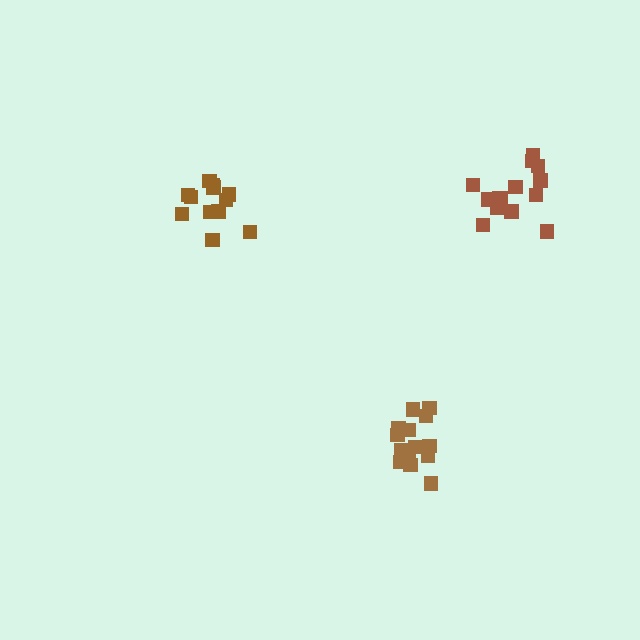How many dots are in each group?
Group 1: 14 dots, Group 2: 14 dots, Group 3: 12 dots (40 total).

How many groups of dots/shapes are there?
There are 3 groups.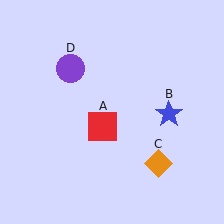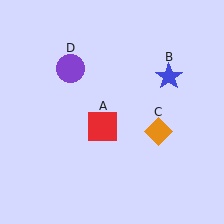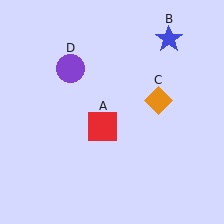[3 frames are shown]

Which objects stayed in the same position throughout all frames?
Red square (object A) and purple circle (object D) remained stationary.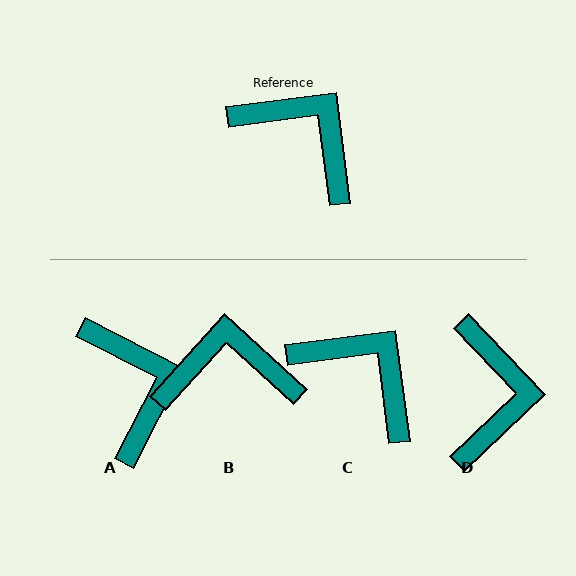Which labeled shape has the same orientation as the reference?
C.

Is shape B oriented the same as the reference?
No, it is off by about 40 degrees.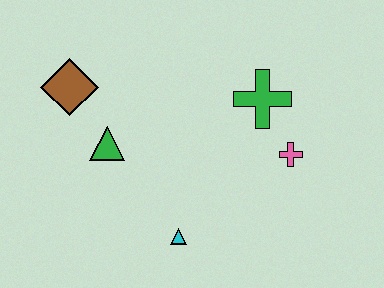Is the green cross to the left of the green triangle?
No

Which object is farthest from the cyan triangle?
The brown diamond is farthest from the cyan triangle.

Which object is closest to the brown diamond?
The green triangle is closest to the brown diamond.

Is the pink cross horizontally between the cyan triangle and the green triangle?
No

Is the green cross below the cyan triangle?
No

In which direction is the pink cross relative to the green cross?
The pink cross is below the green cross.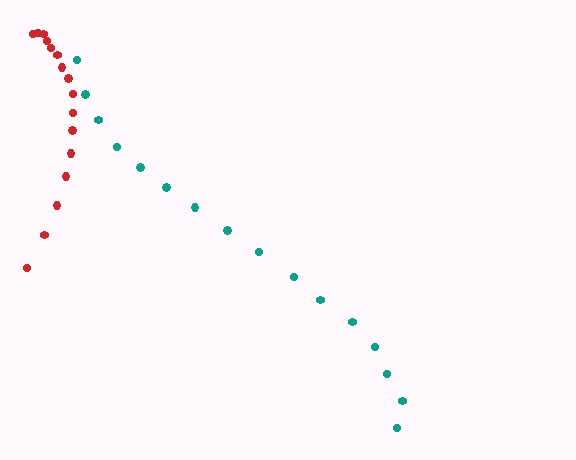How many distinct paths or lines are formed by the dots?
There are 2 distinct paths.